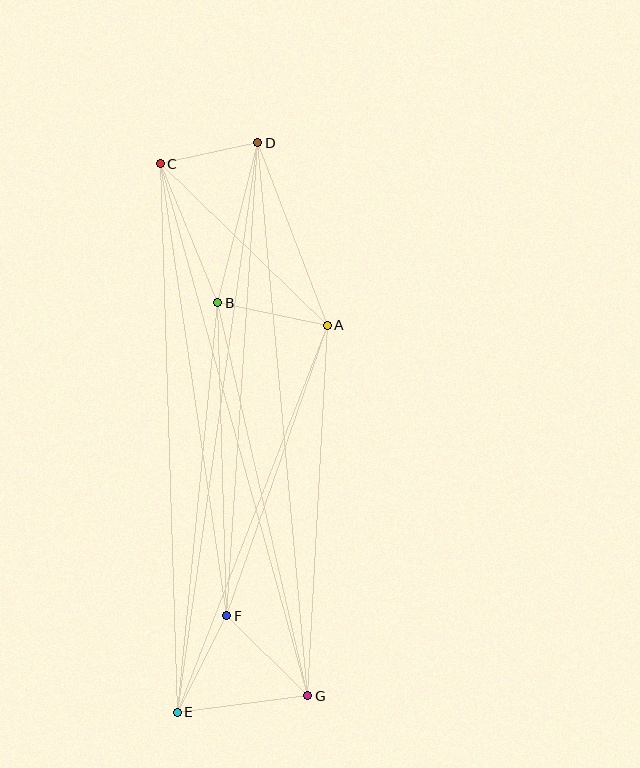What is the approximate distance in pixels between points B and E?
The distance between B and E is approximately 412 pixels.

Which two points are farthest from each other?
Points D and E are farthest from each other.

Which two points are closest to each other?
Points C and D are closest to each other.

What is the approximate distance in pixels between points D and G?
The distance between D and G is approximately 555 pixels.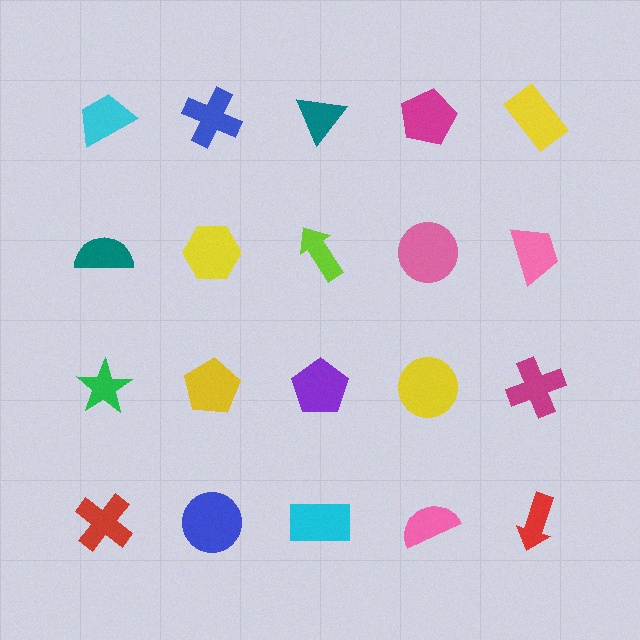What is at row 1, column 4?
A magenta pentagon.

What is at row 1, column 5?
A yellow rectangle.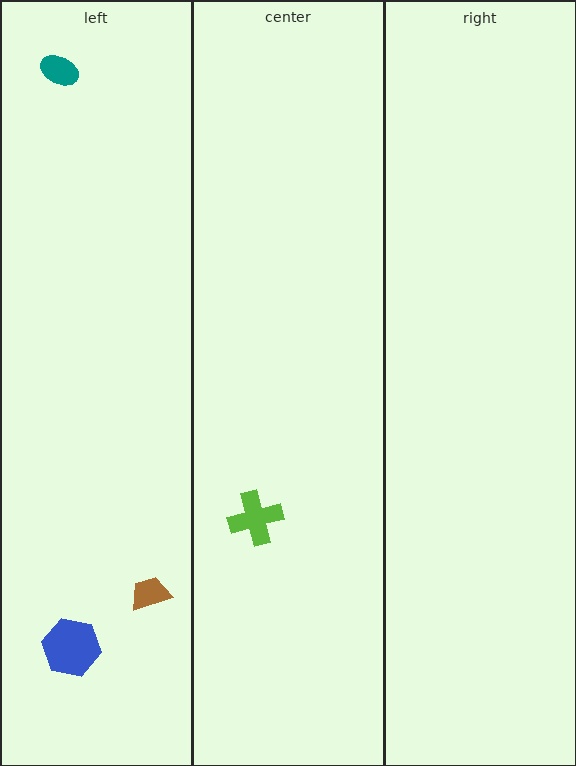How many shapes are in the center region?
1.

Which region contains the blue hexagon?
The left region.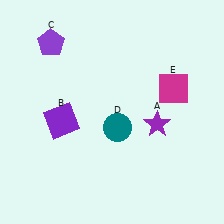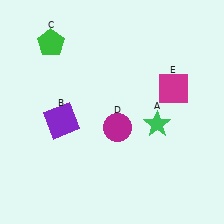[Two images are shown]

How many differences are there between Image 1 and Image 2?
There are 3 differences between the two images.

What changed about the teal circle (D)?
In Image 1, D is teal. In Image 2, it changed to magenta.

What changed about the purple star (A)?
In Image 1, A is purple. In Image 2, it changed to green.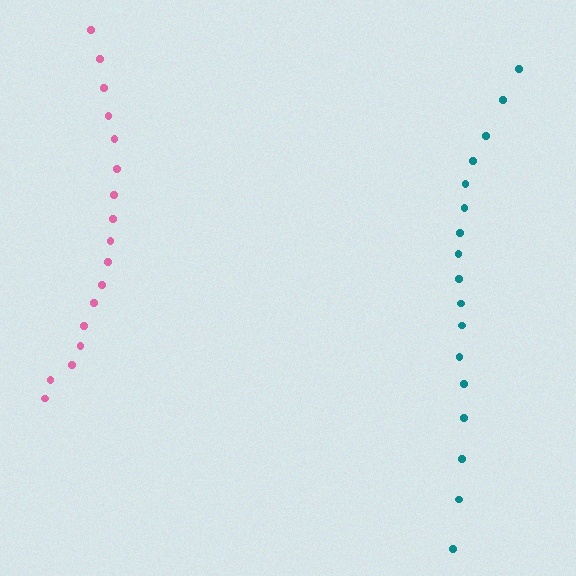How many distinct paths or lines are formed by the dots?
There are 2 distinct paths.